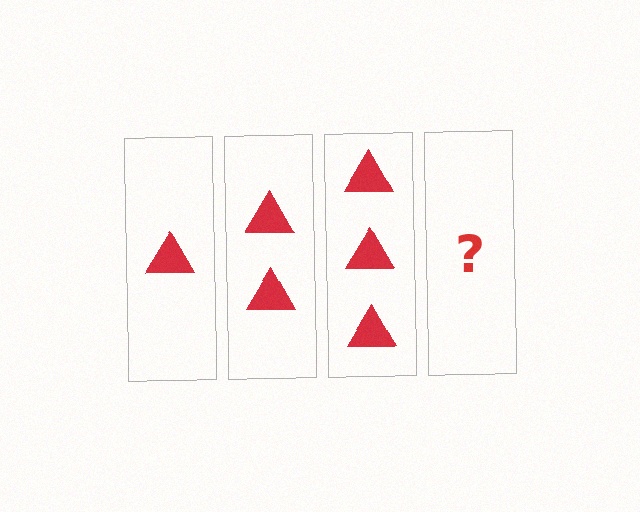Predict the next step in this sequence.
The next step is 4 triangles.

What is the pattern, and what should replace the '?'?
The pattern is that each step adds one more triangle. The '?' should be 4 triangles.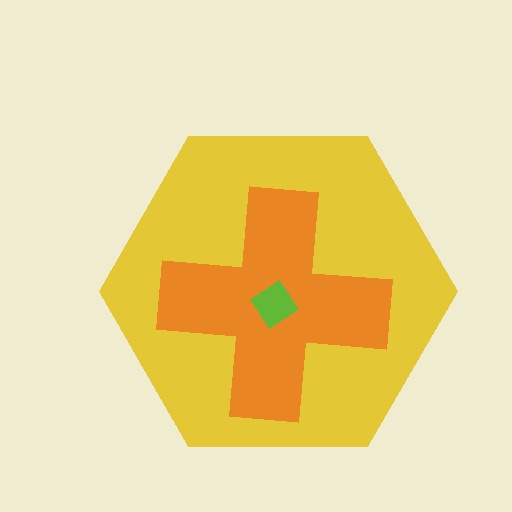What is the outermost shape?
The yellow hexagon.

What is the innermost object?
The lime diamond.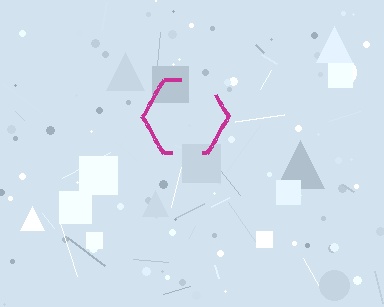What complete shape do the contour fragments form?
The contour fragments form a hexagon.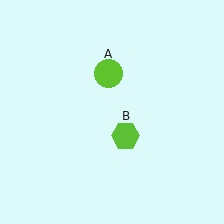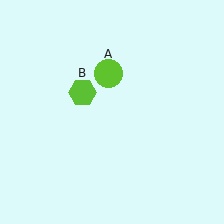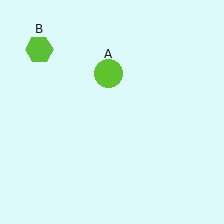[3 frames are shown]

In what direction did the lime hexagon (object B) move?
The lime hexagon (object B) moved up and to the left.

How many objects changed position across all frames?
1 object changed position: lime hexagon (object B).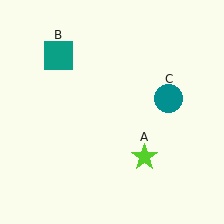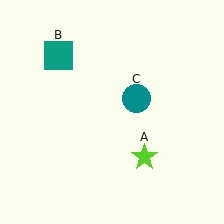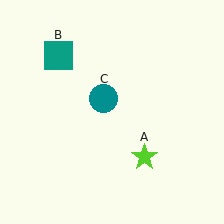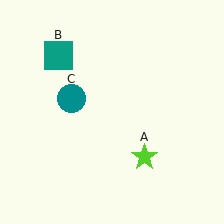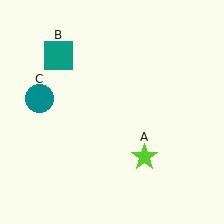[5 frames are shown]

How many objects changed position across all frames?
1 object changed position: teal circle (object C).